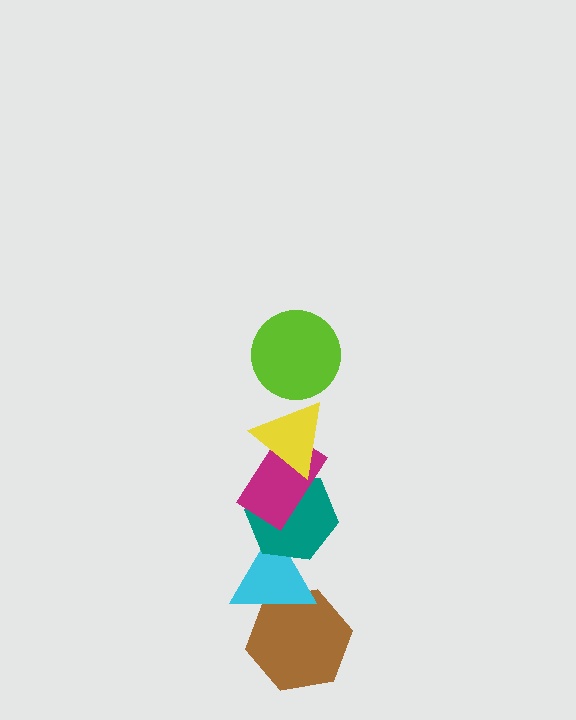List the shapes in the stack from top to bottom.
From top to bottom: the lime circle, the yellow triangle, the magenta rectangle, the teal hexagon, the cyan triangle, the brown hexagon.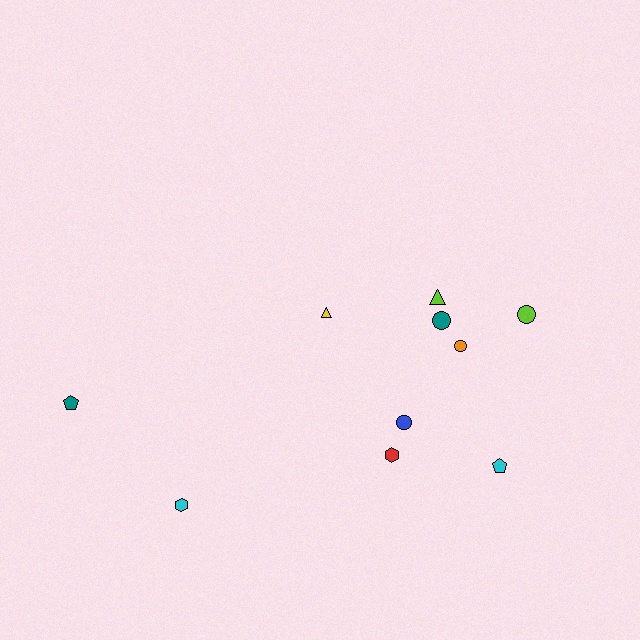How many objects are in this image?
There are 10 objects.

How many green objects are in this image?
There are no green objects.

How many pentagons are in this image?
There are 2 pentagons.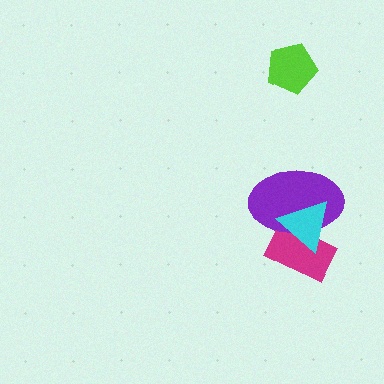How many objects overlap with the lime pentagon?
0 objects overlap with the lime pentagon.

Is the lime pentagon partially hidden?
No, no other shape covers it.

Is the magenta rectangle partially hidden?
Yes, it is partially covered by another shape.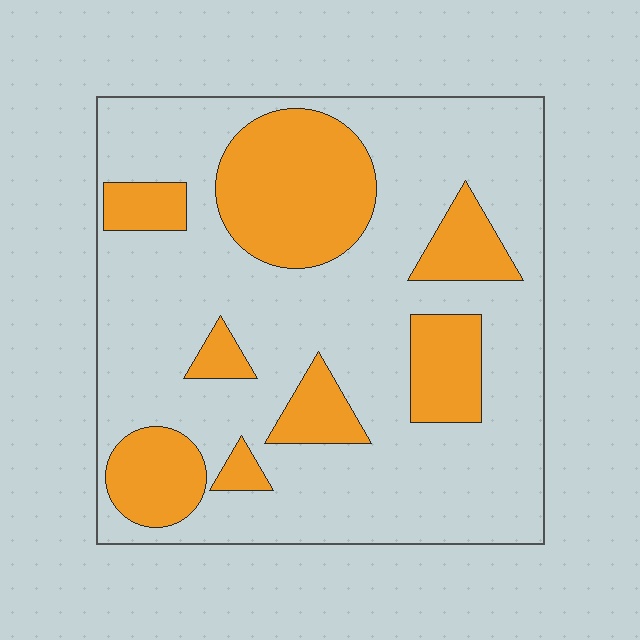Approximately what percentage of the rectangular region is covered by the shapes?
Approximately 30%.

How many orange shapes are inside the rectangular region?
8.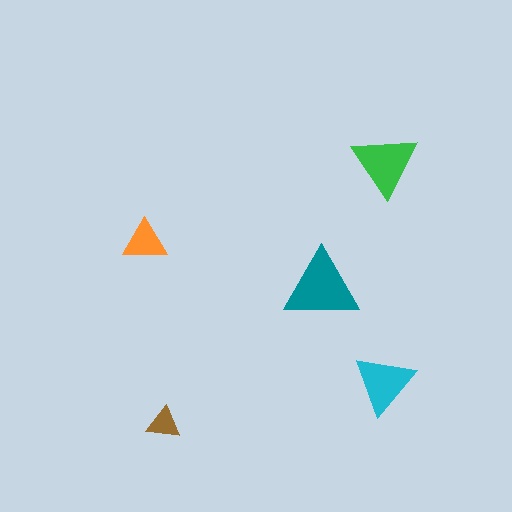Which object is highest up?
The green triangle is topmost.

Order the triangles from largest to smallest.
the teal one, the green one, the cyan one, the orange one, the brown one.